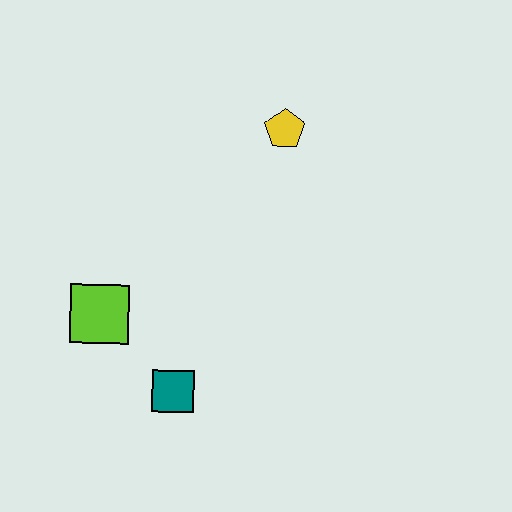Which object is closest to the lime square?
The teal square is closest to the lime square.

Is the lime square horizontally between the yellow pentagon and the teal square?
No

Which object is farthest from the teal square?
The yellow pentagon is farthest from the teal square.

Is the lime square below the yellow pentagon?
Yes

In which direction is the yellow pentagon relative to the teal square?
The yellow pentagon is above the teal square.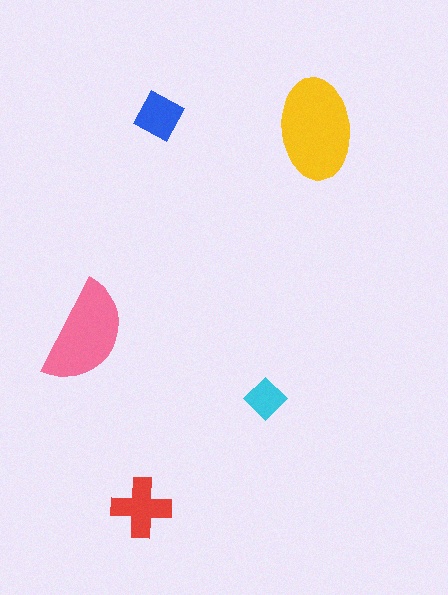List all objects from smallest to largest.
The cyan diamond, the blue square, the red cross, the pink semicircle, the yellow ellipse.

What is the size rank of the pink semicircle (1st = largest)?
2nd.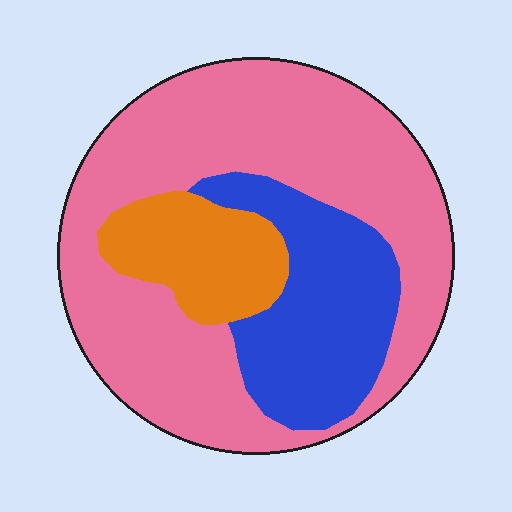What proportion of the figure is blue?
Blue takes up about one quarter (1/4) of the figure.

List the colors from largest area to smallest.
From largest to smallest: pink, blue, orange.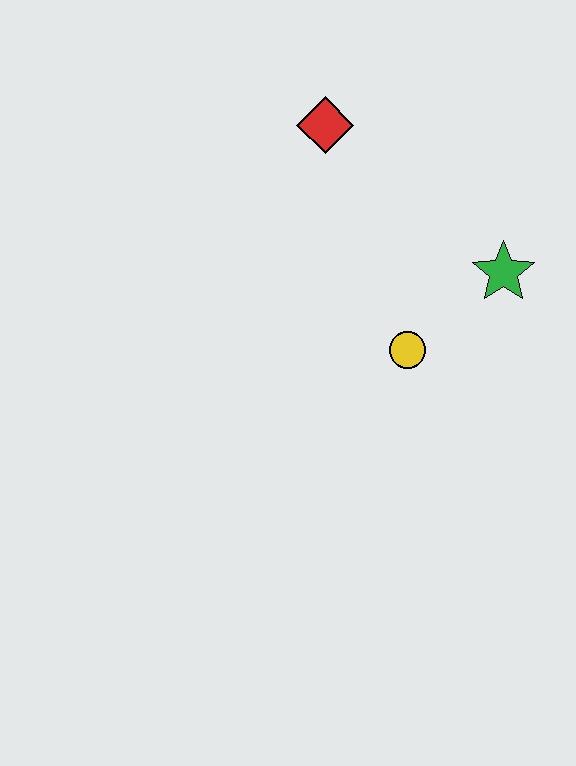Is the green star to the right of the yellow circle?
Yes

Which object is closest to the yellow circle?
The green star is closest to the yellow circle.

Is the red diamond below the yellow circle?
No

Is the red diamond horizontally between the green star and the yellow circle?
No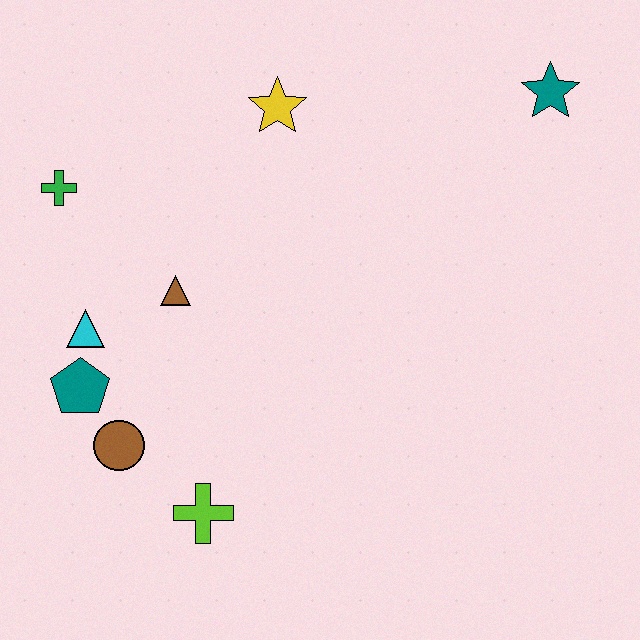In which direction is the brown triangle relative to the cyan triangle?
The brown triangle is to the right of the cyan triangle.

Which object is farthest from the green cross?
The teal star is farthest from the green cross.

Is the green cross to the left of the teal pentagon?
Yes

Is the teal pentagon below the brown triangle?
Yes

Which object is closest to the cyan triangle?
The teal pentagon is closest to the cyan triangle.